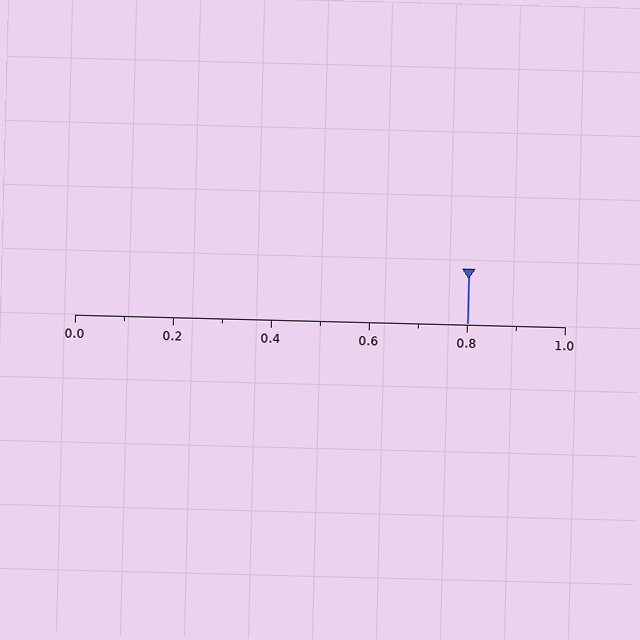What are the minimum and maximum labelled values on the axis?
The axis runs from 0.0 to 1.0.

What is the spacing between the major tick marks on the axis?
The major ticks are spaced 0.2 apart.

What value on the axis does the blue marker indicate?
The marker indicates approximately 0.8.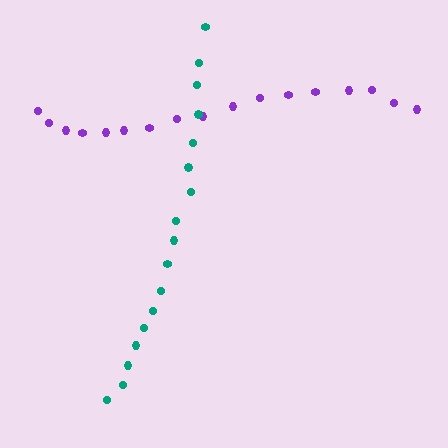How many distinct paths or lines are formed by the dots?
There are 2 distinct paths.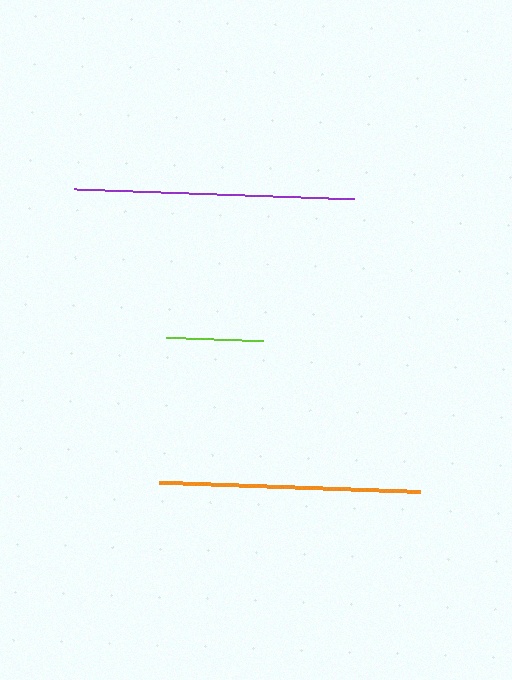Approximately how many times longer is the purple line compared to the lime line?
The purple line is approximately 2.9 times the length of the lime line.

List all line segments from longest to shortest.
From longest to shortest: purple, orange, lime.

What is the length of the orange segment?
The orange segment is approximately 261 pixels long.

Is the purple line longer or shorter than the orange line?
The purple line is longer than the orange line.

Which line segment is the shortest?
The lime line is the shortest at approximately 97 pixels.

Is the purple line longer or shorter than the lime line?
The purple line is longer than the lime line.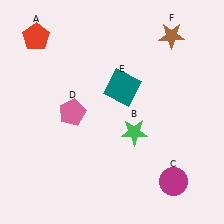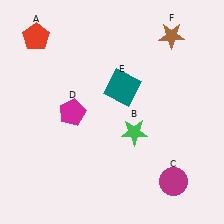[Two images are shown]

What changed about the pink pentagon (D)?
In Image 1, D is pink. In Image 2, it changed to magenta.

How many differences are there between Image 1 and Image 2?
There is 1 difference between the two images.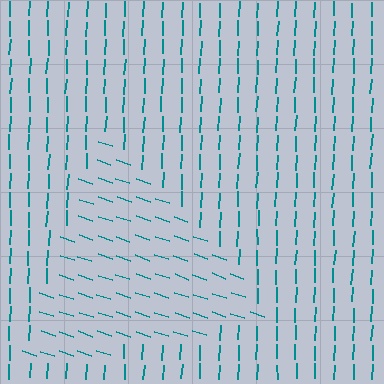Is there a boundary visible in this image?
Yes, there is a texture boundary formed by a change in line orientation.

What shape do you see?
I see a triangle.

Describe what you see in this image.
The image is filled with small teal line segments. A triangle region in the image has lines oriented differently from the surrounding lines, creating a visible texture boundary.